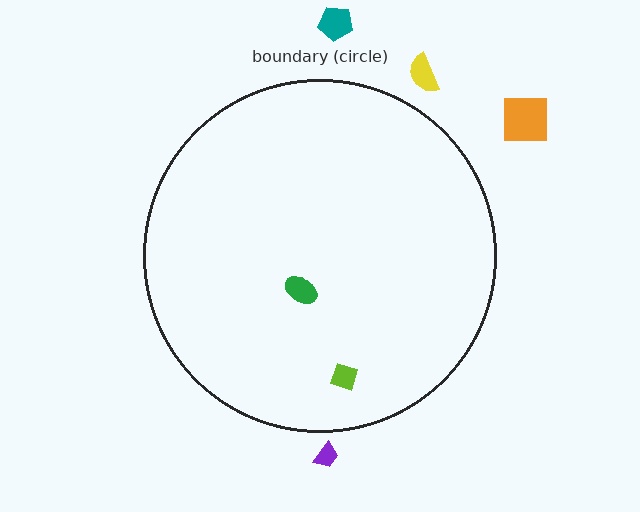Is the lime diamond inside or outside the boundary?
Inside.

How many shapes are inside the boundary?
2 inside, 4 outside.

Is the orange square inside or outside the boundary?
Outside.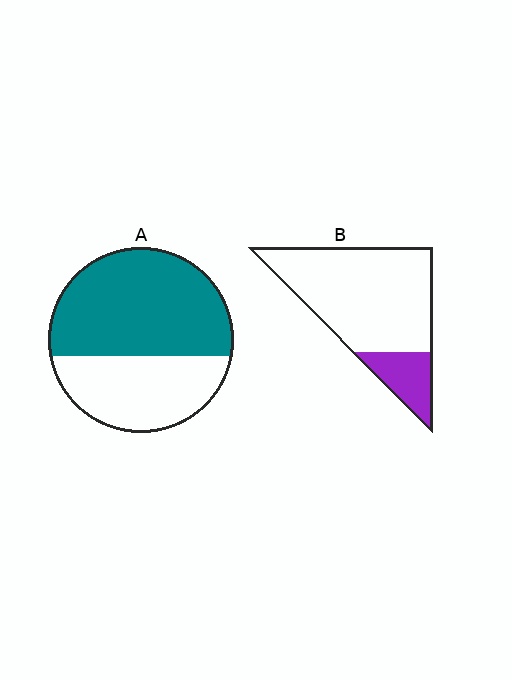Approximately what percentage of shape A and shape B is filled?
A is approximately 60% and B is approximately 20%.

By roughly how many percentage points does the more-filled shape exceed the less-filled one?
By roughly 40 percentage points (A over B).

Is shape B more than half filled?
No.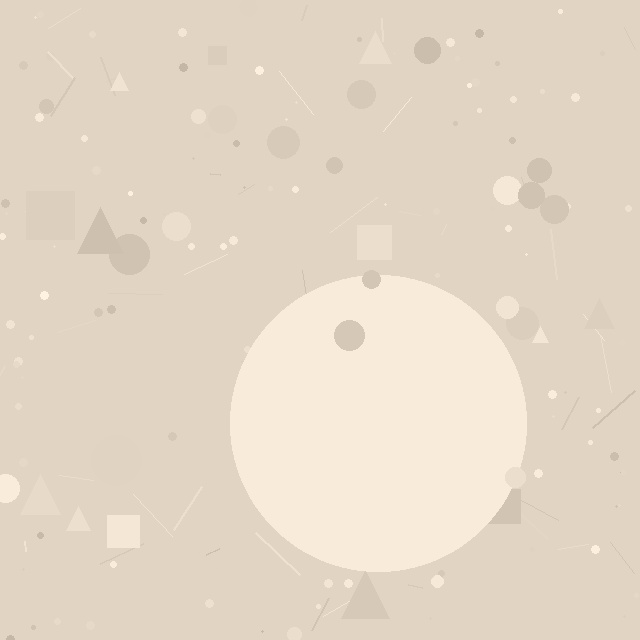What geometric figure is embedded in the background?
A circle is embedded in the background.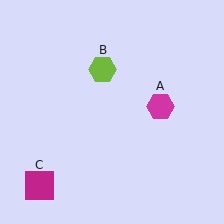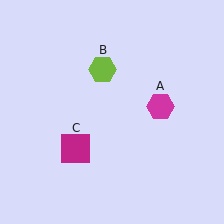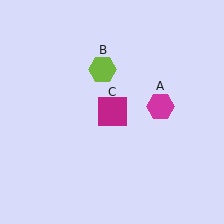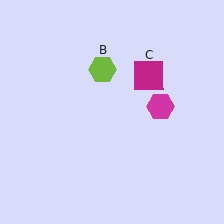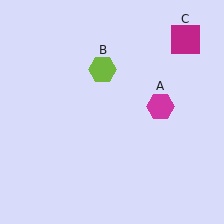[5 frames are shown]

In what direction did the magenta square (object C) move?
The magenta square (object C) moved up and to the right.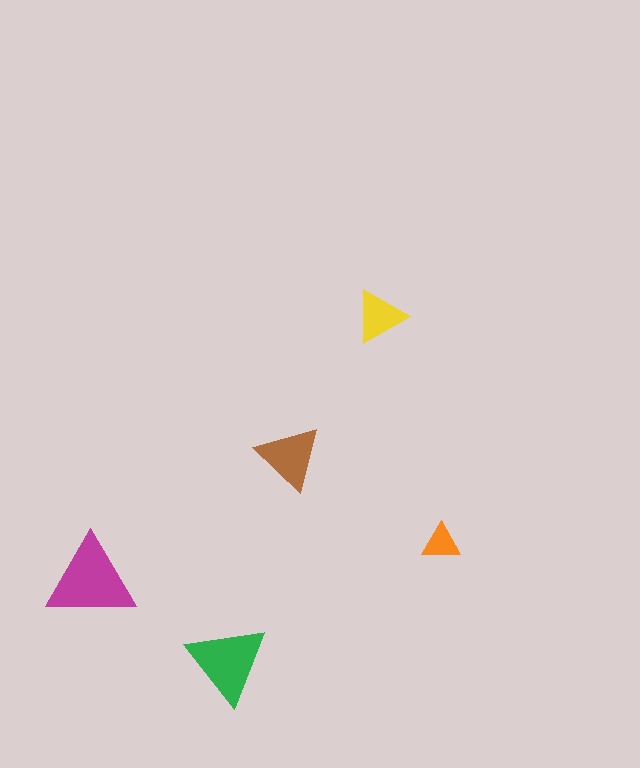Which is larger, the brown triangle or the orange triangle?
The brown one.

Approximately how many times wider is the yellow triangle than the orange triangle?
About 1.5 times wider.